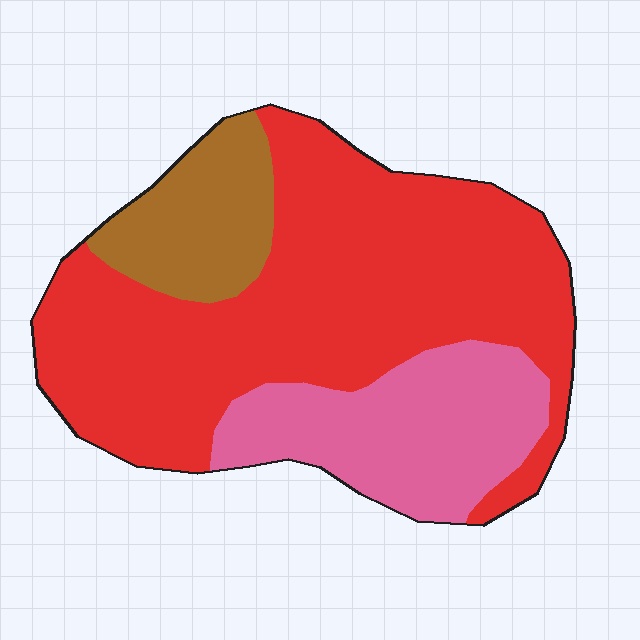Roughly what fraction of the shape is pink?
Pink covers 24% of the shape.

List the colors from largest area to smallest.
From largest to smallest: red, pink, brown.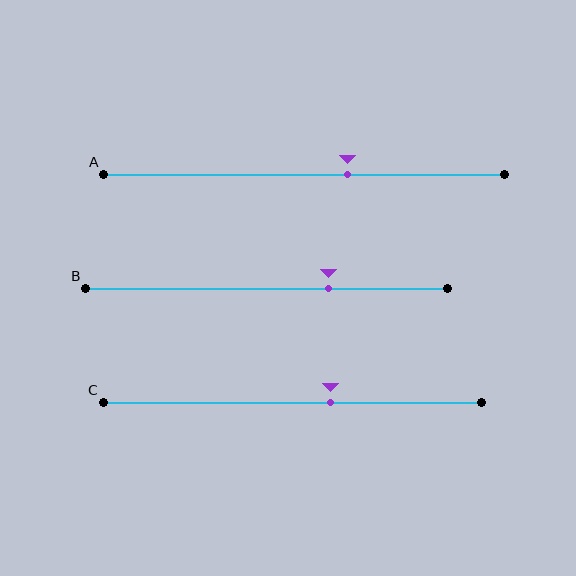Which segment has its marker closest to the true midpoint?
Segment C has its marker closest to the true midpoint.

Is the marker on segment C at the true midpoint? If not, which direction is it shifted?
No, the marker on segment C is shifted to the right by about 10% of the segment length.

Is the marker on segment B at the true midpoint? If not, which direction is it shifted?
No, the marker on segment B is shifted to the right by about 17% of the segment length.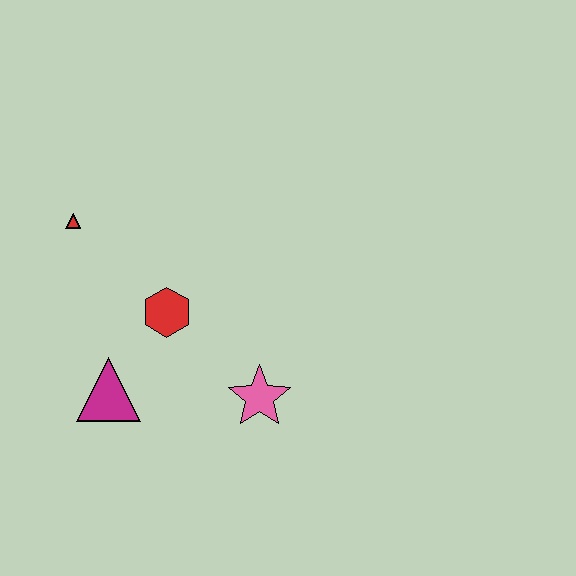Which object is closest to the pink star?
The red hexagon is closest to the pink star.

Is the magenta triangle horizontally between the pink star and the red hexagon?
No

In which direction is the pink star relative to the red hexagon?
The pink star is to the right of the red hexagon.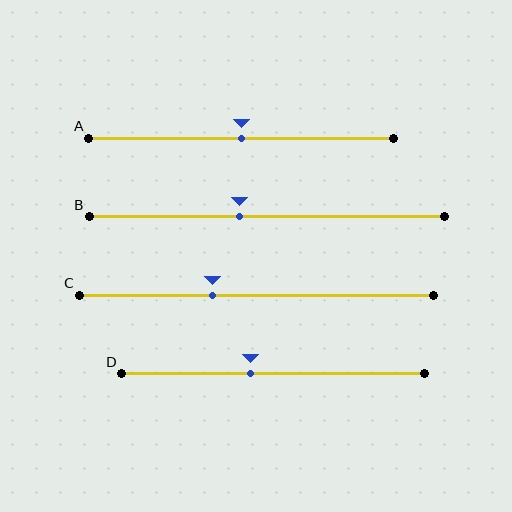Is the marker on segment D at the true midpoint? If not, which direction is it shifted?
No, the marker on segment D is shifted to the left by about 7% of the segment length.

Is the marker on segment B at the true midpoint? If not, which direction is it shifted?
No, the marker on segment B is shifted to the left by about 8% of the segment length.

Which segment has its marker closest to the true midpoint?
Segment A has its marker closest to the true midpoint.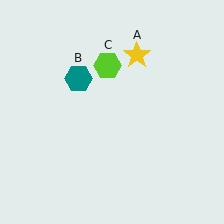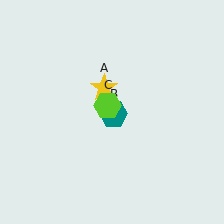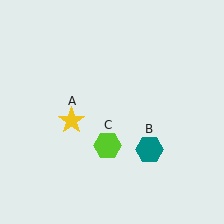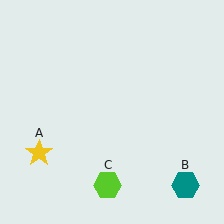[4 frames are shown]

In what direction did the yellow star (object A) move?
The yellow star (object A) moved down and to the left.